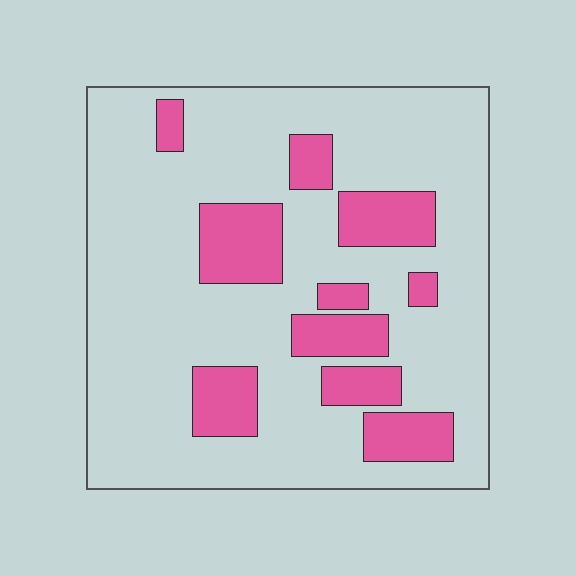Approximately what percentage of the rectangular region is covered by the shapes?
Approximately 20%.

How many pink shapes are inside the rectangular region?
10.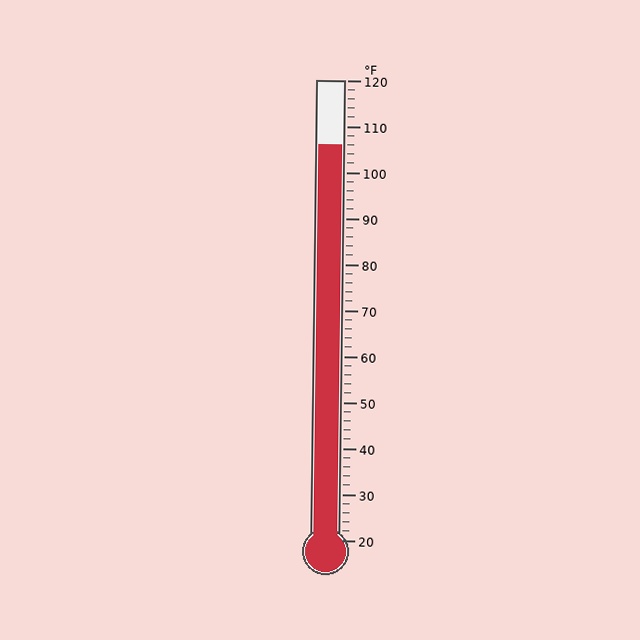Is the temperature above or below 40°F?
The temperature is above 40°F.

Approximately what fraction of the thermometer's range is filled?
The thermometer is filled to approximately 85% of its range.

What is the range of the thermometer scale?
The thermometer scale ranges from 20°F to 120°F.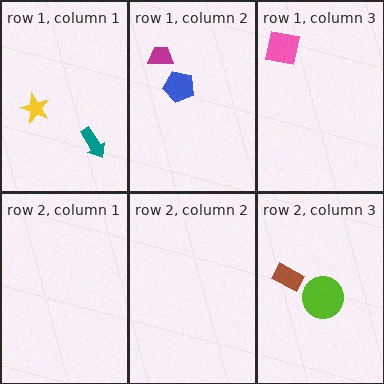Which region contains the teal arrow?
The row 1, column 1 region.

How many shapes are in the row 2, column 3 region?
2.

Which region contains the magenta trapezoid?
The row 1, column 2 region.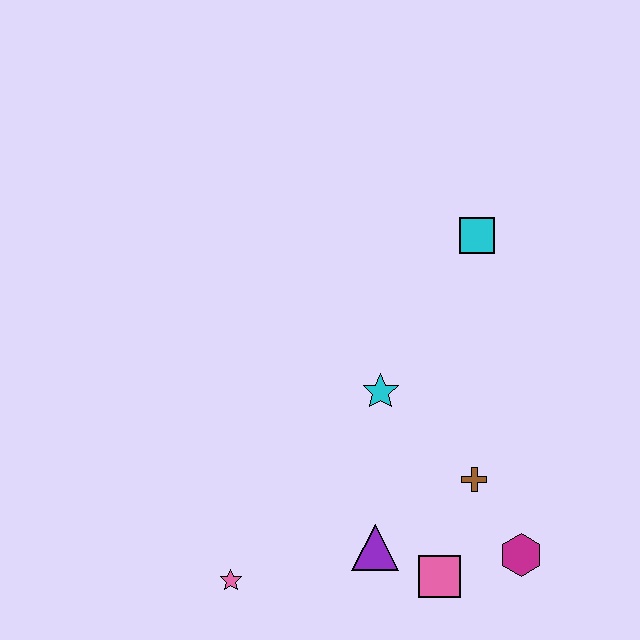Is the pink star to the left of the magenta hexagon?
Yes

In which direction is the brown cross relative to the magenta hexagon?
The brown cross is above the magenta hexagon.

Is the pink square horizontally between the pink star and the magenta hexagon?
Yes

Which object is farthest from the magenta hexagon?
The cyan square is farthest from the magenta hexagon.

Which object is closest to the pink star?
The purple triangle is closest to the pink star.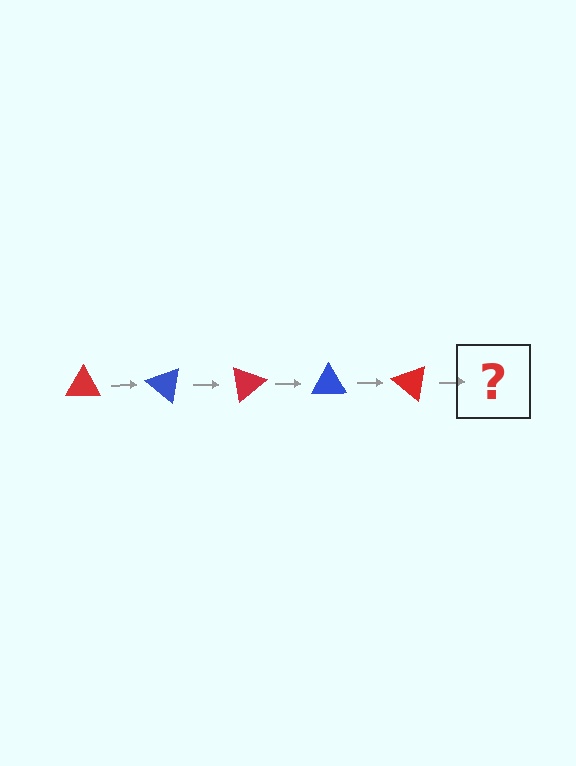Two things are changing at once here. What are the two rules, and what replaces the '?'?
The two rules are that it rotates 40 degrees each step and the color cycles through red and blue. The '?' should be a blue triangle, rotated 200 degrees from the start.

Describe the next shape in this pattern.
It should be a blue triangle, rotated 200 degrees from the start.